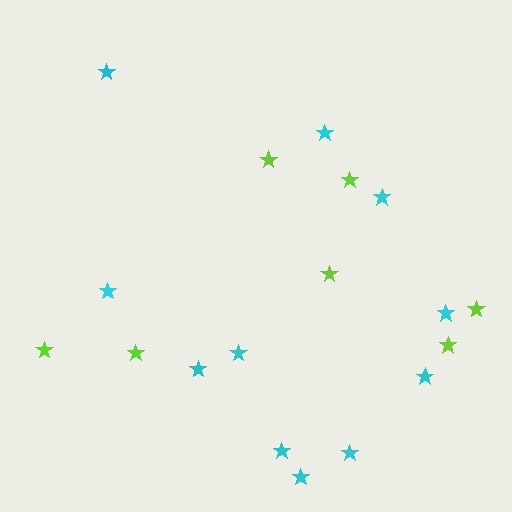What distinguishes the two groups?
There are 2 groups: one group of lime stars (7) and one group of cyan stars (11).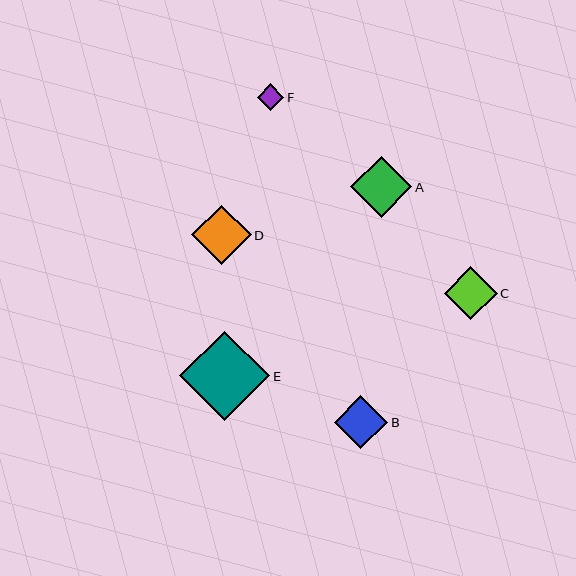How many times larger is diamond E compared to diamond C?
Diamond E is approximately 1.7 times the size of diamond C.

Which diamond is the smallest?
Diamond F is the smallest with a size of approximately 26 pixels.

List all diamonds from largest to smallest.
From largest to smallest: E, A, D, B, C, F.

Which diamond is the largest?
Diamond E is the largest with a size of approximately 90 pixels.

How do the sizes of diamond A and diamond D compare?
Diamond A and diamond D are approximately the same size.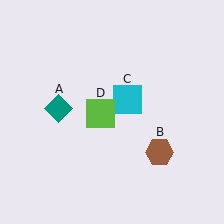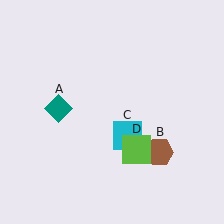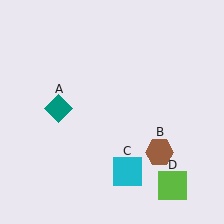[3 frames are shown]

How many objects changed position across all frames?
2 objects changed position: cyan square (object C), lime square (object D).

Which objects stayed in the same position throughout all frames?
Teal diamond (object A) and brown hexagon (object B) remained stationary.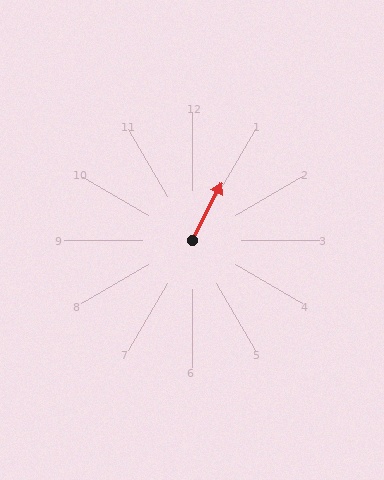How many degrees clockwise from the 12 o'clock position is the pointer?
Approximately 27 degrees.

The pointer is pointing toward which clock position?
Roughly 1 o'clock.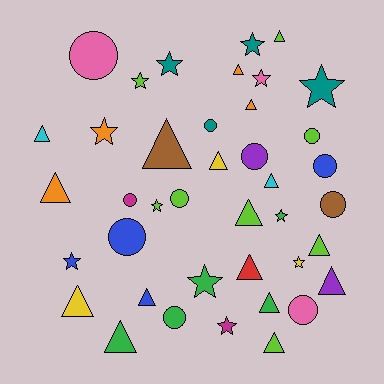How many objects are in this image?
There are 40 objects.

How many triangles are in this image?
There are 17 triangles.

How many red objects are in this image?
There is 1 red object.